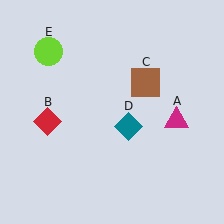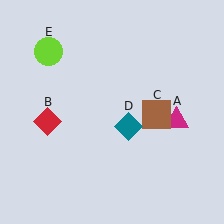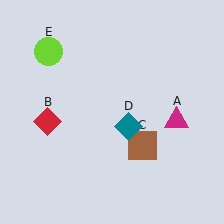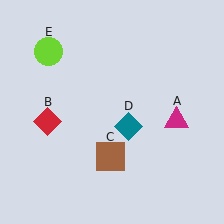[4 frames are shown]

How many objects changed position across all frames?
1 object changed position: brown square (object C).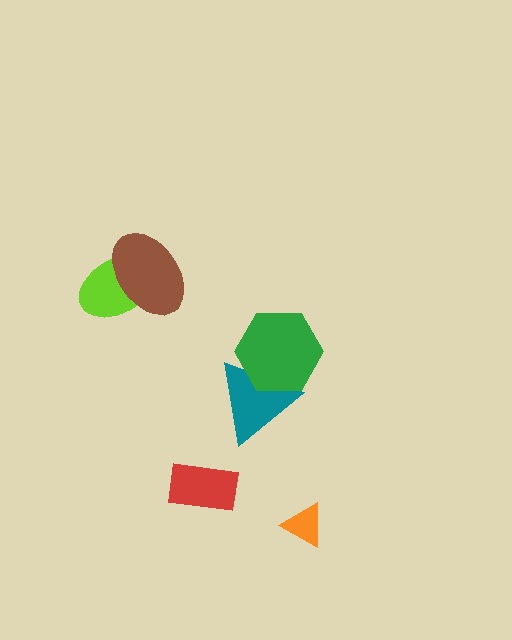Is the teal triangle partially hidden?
Yes, it is partially covered by another shape.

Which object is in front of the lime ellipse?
The brown ellipse is in front of the lime ellipse.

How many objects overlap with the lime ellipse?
1 object overlaps with the lime ellipse.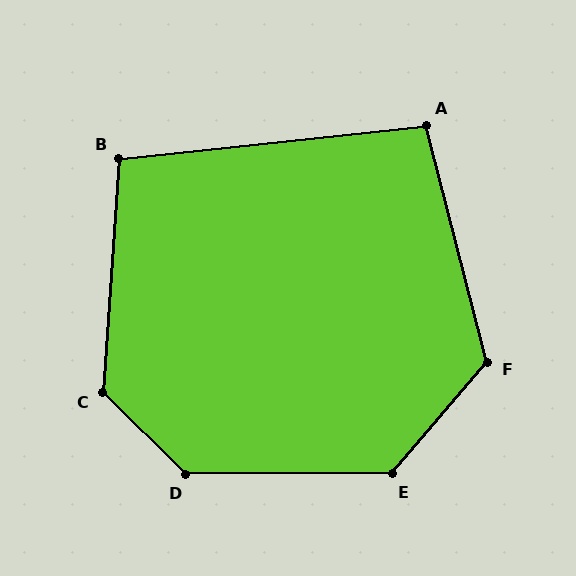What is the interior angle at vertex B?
Approximately 100 degrees (obtuse).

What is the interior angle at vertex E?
Approximately 131 degrees (obtuse).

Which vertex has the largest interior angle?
D, at approximately 135 degrees.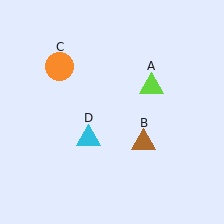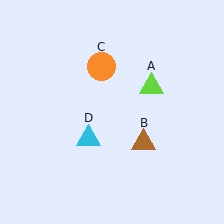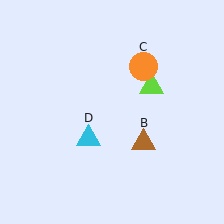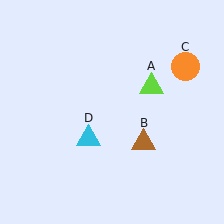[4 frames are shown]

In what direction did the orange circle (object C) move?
The orange circle (object C) moved right.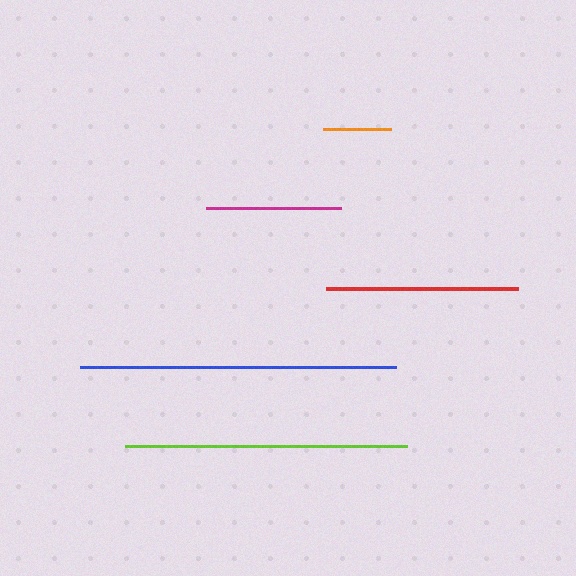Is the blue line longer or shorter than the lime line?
The blue line is longer than the lime line.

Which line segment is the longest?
The blue line is the longest at approximately 316 pixels.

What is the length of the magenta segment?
The magenta segment is approximately 134 pixels long.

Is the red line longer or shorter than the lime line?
The lime line is longer than the red line.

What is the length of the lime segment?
The lime segment is approximately 281 pixels long.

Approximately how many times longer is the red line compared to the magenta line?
The red line is approximately 1.4 times the length of the magenta line.